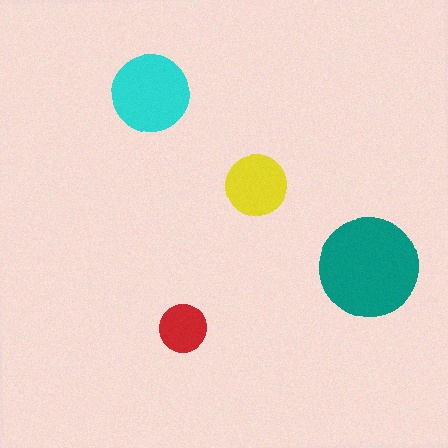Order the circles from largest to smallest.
the teal one, the cyan one, the yellow one, the red one.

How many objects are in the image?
There are 4 objects in the image.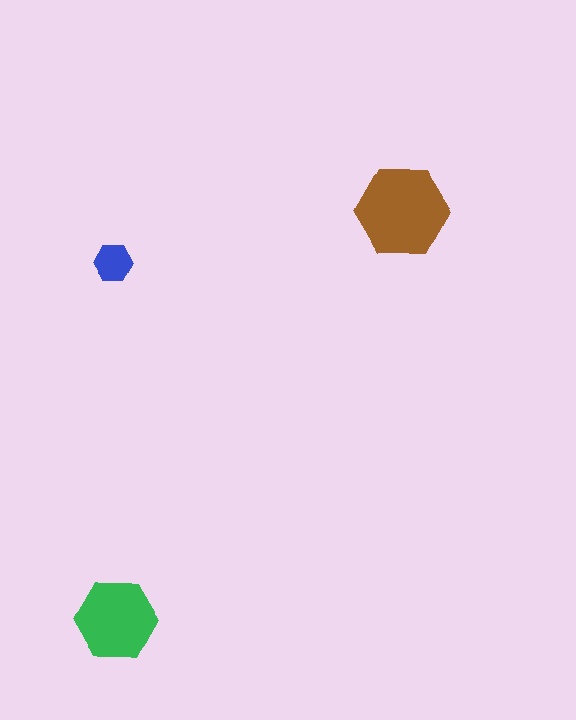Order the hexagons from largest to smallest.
the brown one, the green one, the blue one.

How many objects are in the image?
There are 3 objects in the image.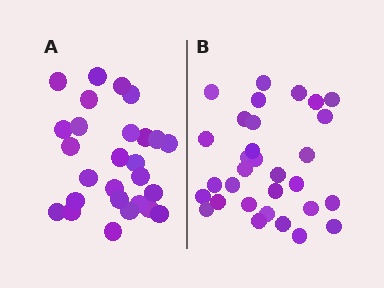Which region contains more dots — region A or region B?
Region B (the right region) has more dots.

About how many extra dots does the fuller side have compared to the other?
Region B has about 4 more dots than region A.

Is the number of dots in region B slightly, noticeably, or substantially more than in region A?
Region B has only slightly more — the two regions are fairly close. The ratio is roughly 1.1 to 1.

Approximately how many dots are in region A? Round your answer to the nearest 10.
About 30 dots. (The exact count is 27, which rounds to 30.)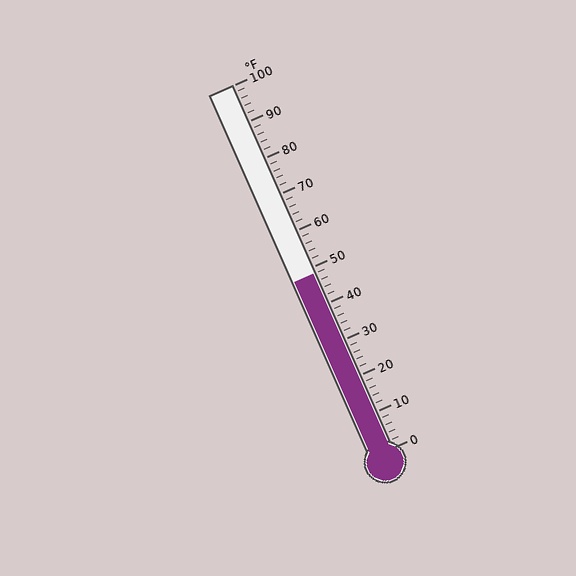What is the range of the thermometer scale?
The thermometer scale ranges from 0°F to 100°F.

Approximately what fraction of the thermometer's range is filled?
The thermometer is filled to approximately 50% of its range.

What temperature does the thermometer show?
The thermometer shows approximately 48°F.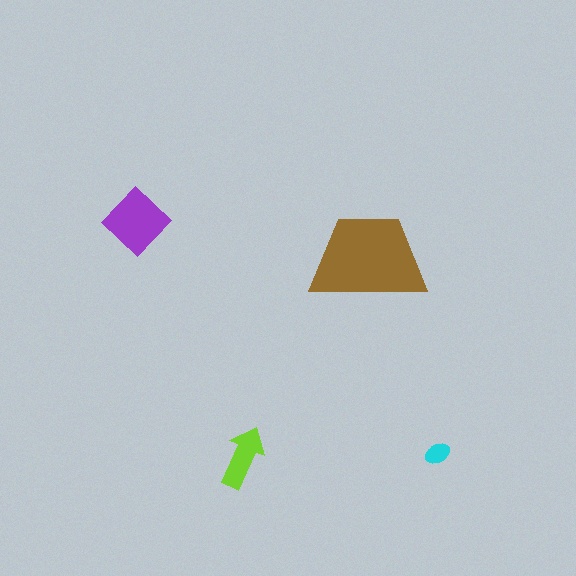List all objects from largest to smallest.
The brown trapezoid, the purple diamond, the lime arrow, the cyan ellipse.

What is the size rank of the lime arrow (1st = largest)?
3rd.